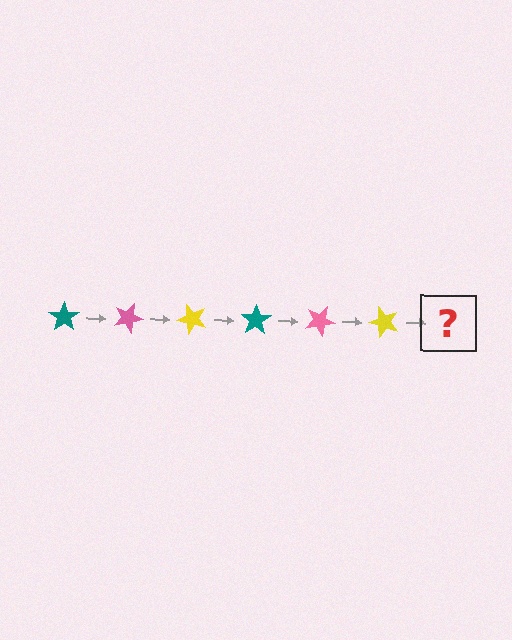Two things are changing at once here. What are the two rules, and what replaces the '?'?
The two rules are that it rotates 25 degrees each step and the color cycles through teal, pink, and yellow. The '?' should be a teal star, rotated 150 degrees from the start.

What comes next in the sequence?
The next element should be a teal star, rotated 150 degrees from the start.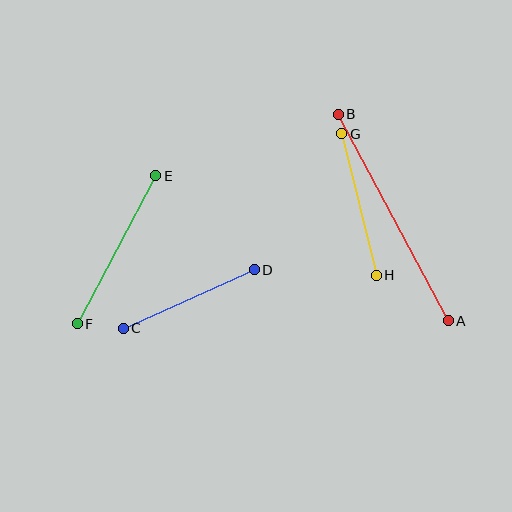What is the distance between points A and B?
The distance is approximately 234 pixels.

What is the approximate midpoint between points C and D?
The midpoint is at approximately (189, 299) pixels.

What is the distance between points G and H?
The distance is approximately 146 pixels.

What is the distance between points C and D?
The distance is approximately 144 pixels.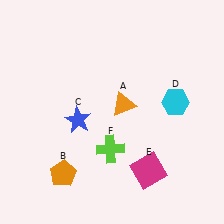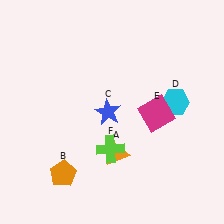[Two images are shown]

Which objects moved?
The objects that moved are: the orange triangle (A), the blue star (C), the magenta square (E).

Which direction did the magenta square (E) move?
The magenta square (E) moved up.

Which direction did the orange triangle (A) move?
The orange triangle (A) moved down.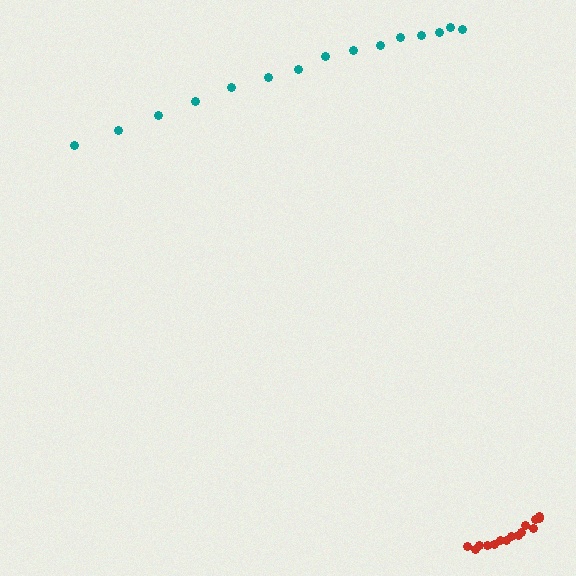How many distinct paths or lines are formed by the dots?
There are 2 distinct paths.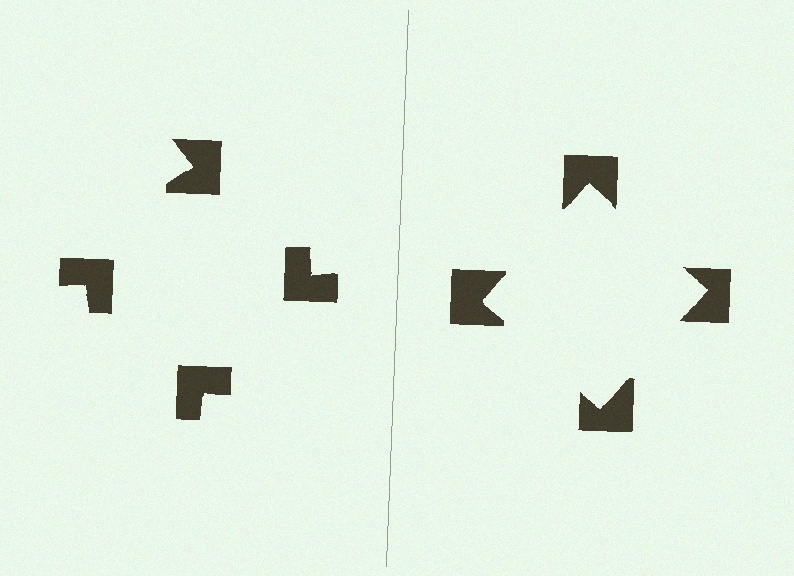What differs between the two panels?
The notched squares are positioned identically on both sides; only the wedge orientations differ. On the right they align to a square; on the left they are misaligned.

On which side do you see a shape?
An illusory square appears on the right side. On the left side the wedge cuts are rotated, so no coherent shape forms.